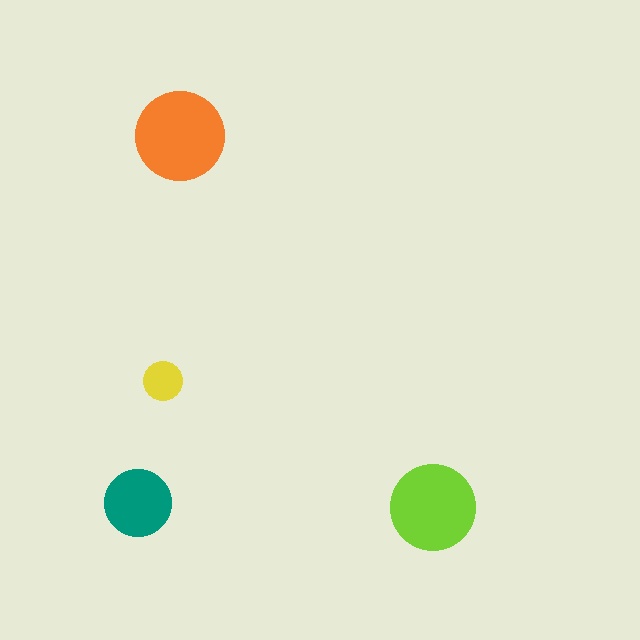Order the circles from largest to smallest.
the orange one, the lime one, the teal one, the yellow one.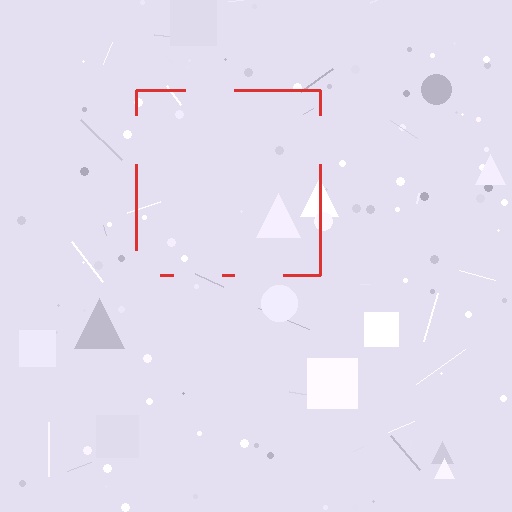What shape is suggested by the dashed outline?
The dashed outline suggests a square.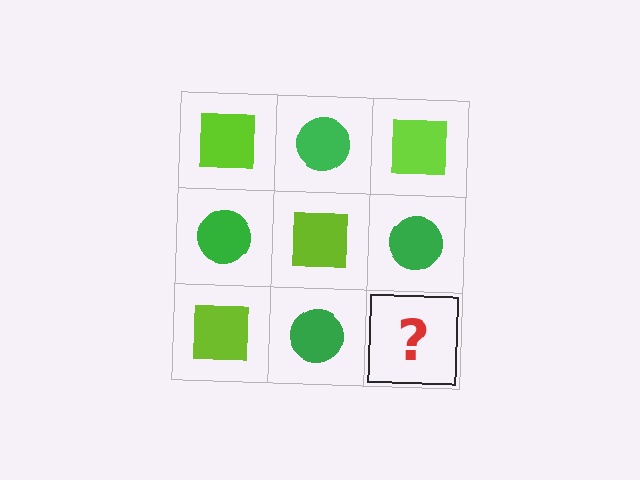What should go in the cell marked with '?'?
The missing cell should contain a lime square.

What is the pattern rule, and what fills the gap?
The rule is that it alternates lime square and green circle in a checkerboard pattern. The gap should be filled with a lime square.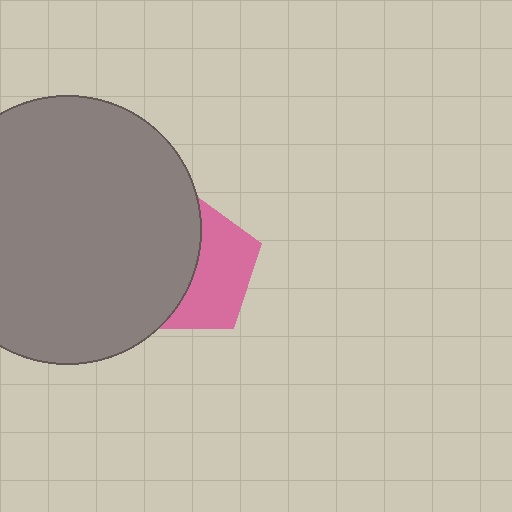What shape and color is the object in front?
The object in front is a gray circle.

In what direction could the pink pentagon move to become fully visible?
The pink pentagon could move right. That would shift it out from behind the gray circle entirely.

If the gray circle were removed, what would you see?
You would see the complete pink pentagon.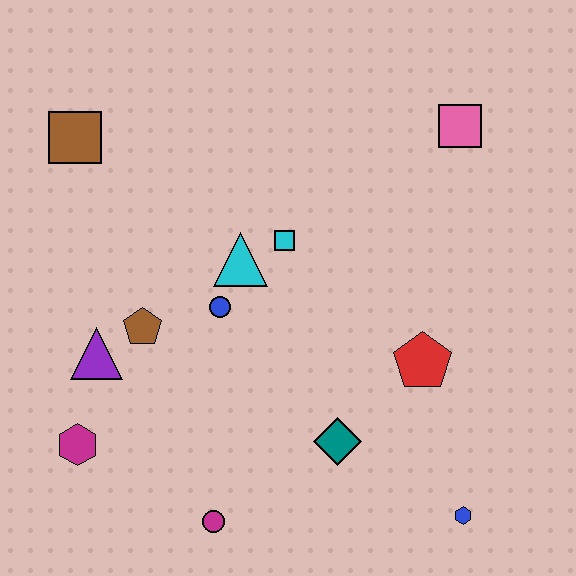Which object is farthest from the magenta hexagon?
The pink square is farthest from the magenta hexagon.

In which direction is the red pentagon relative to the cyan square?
The red pentagon is to the right of the cyan square.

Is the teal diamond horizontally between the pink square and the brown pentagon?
Yes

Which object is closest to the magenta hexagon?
The purple triangle is closest to the magenta hexagon.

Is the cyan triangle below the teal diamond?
No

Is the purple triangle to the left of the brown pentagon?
Yes